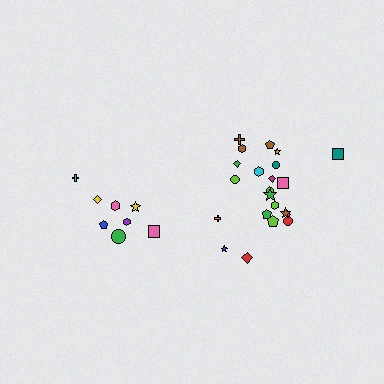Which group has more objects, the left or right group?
The right group.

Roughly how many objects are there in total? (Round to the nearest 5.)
Roughly 30 objects in total.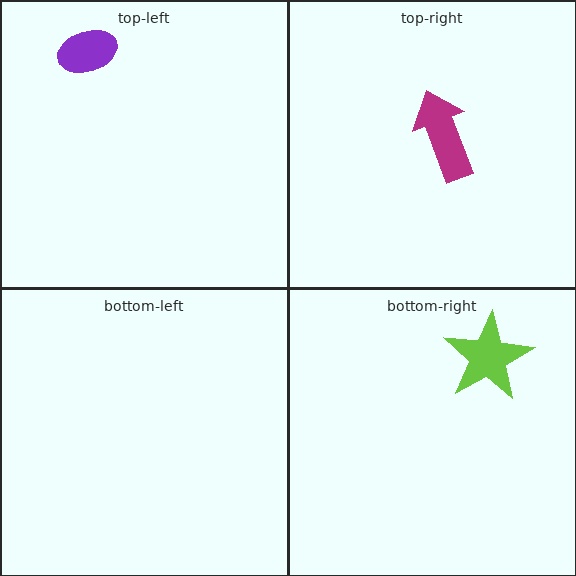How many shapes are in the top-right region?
1.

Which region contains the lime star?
The bottom-right region.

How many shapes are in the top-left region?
1.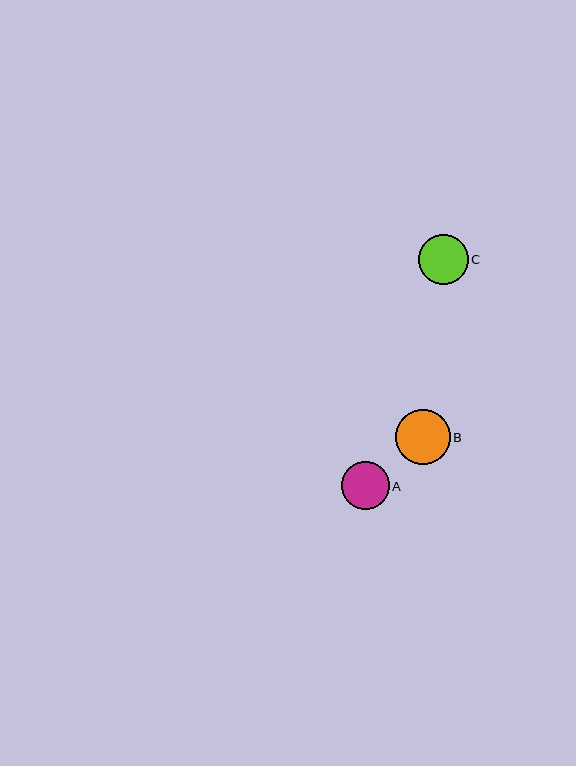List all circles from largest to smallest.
From largest to smallest: B, C, A.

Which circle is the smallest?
Circle A is the smallest with a size of approximately 48 pixels.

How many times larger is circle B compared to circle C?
Circle B is approximately 1.1 times the size of circle C.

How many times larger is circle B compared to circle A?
Circle B is approximately 1.2 times the size of circle A.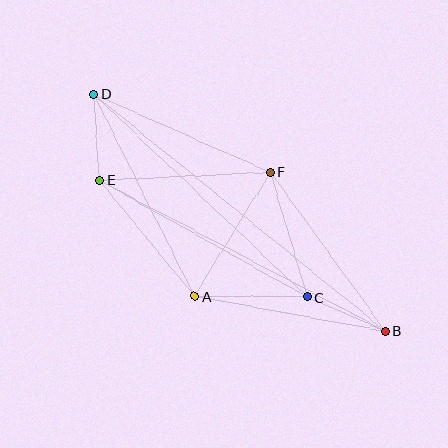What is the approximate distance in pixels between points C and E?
The distance between C and E is approximately 238 pixels.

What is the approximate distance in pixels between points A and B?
The distance between A and B is approximately 194 pixels.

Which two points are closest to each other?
Points B and C are closest to each other.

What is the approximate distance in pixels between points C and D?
The distance between C and D is approximately 295 pixels.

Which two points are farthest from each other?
Points B and D are farthest from each other.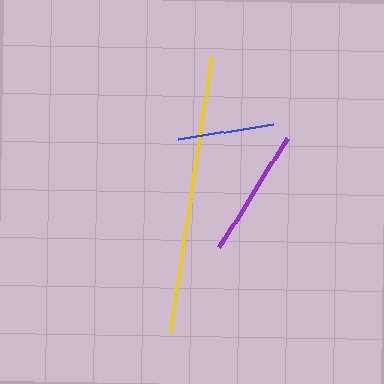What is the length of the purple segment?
The purple segment is approximately 130 pixels long.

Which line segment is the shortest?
The blue line is the shortest at approximately 96 pixels.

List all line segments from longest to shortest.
From longest to shortest: yellow, purple, blue.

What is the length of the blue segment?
The blue segment is approximately 96 pixels long.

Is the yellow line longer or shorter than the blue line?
The yellow line is longer than the blue line.